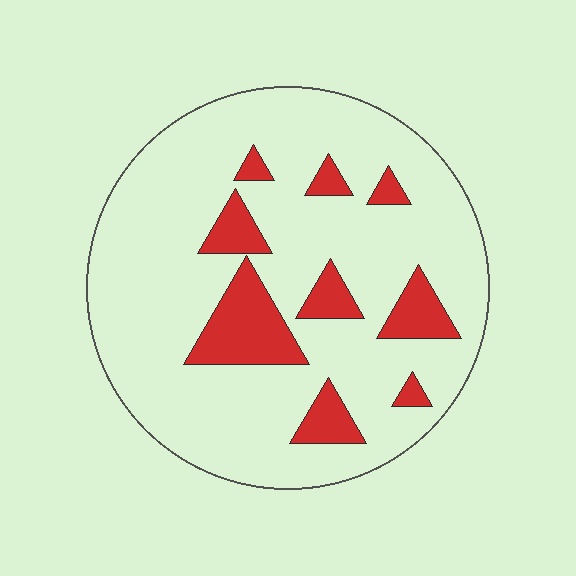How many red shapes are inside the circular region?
9.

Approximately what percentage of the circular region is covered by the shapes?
Approximately 15%.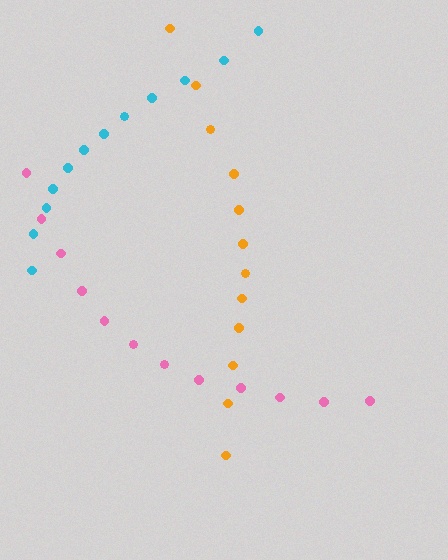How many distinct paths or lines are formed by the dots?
There are 3 distinct paths.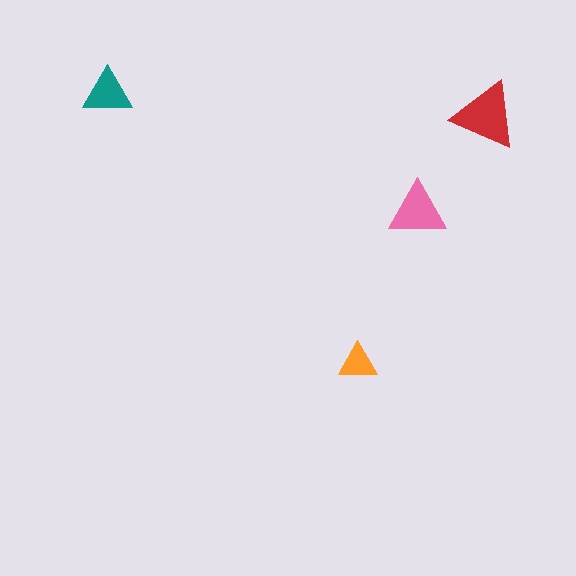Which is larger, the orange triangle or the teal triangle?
The teal one.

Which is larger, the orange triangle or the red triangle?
The red one.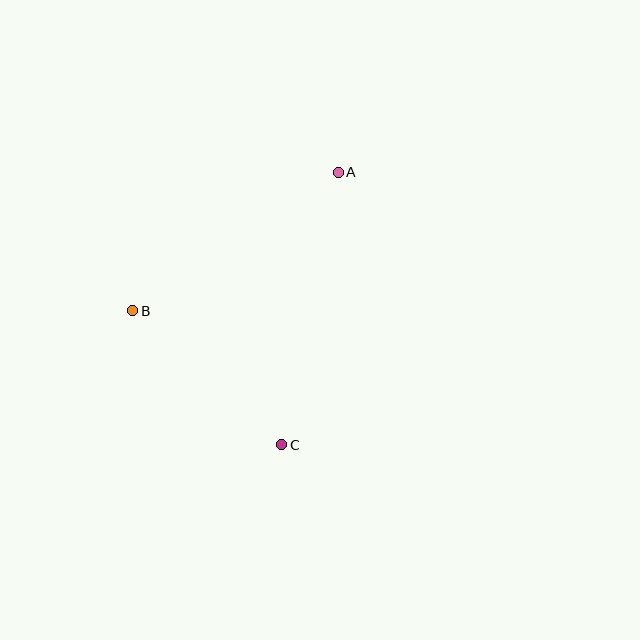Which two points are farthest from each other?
Points A and C are farthest from each other.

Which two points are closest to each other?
Points B and C are closest to each other.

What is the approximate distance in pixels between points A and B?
The distance between A and B is approximately 248 pixels.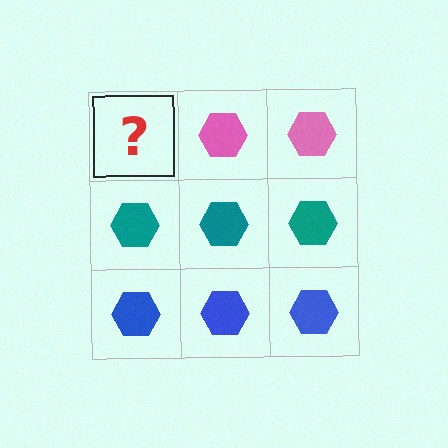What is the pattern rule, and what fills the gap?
The rule is that each row has a consistent color. The gap should be filled with a pink hexagon.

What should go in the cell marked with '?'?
The missing cell should contain a pink hexagon.